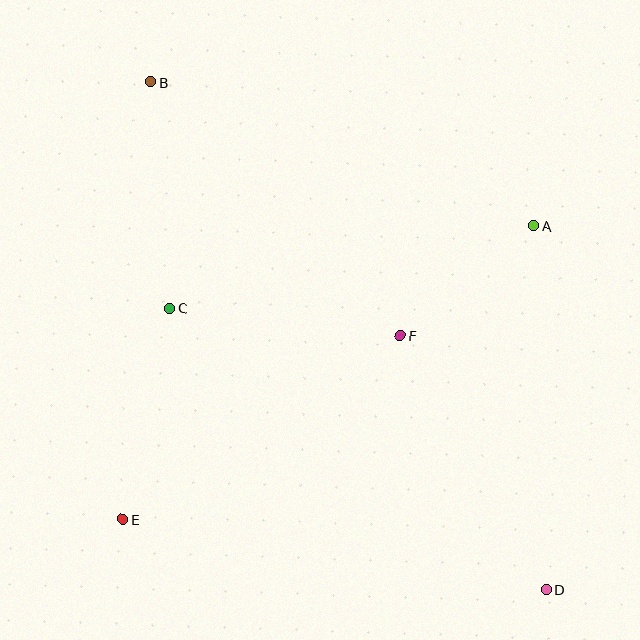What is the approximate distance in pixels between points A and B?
The distance between A and B is approximately 409 pixels.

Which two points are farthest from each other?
Points B and D are farthest from each other.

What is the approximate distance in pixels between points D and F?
The distance between D and F is approximately 293 pixels.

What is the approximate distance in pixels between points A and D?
The distance between A and D is approximately 364 pixels.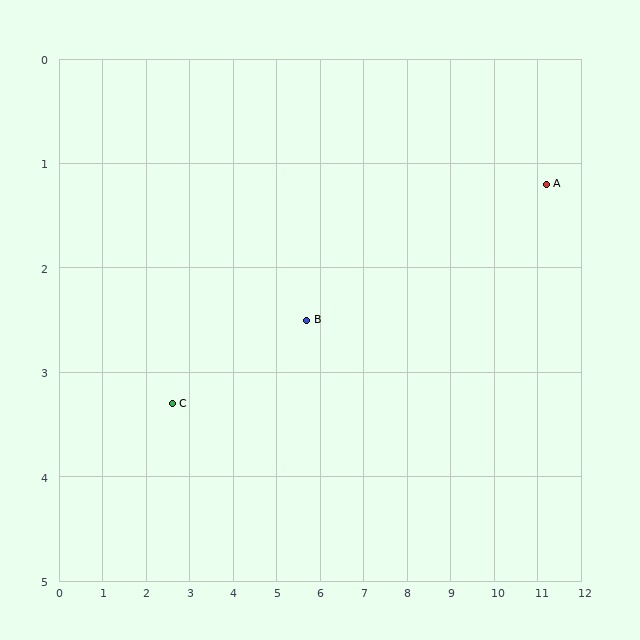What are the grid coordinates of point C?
Point C is at approximately (2.6, 3.3).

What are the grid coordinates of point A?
Point A is at approximately (11.2, 1.2).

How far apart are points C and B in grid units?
Points C and B are about 3.2 grid units apart.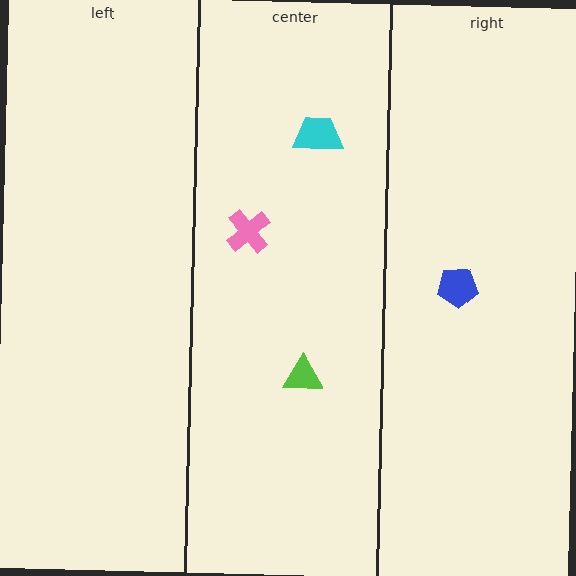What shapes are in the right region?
The blue pentagon.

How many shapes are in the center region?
3.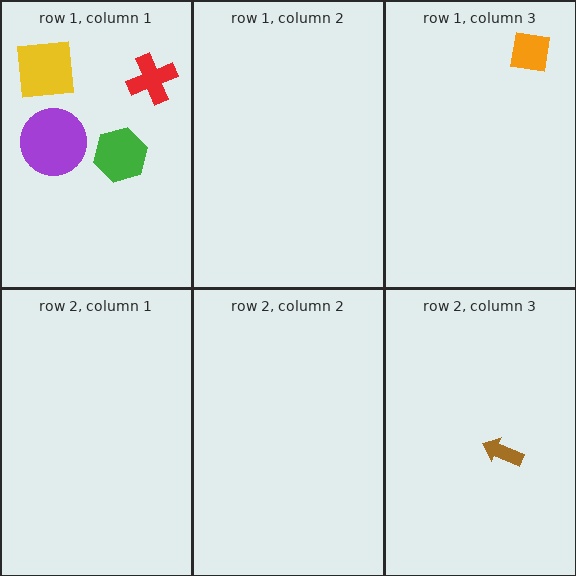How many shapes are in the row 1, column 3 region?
1.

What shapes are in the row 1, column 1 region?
The green hexagon, the yellow square, the purple circle, the red cross.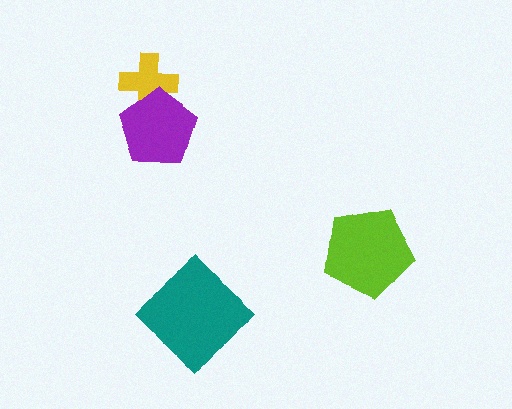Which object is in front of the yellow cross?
The purple pentagon is in front of the yellow cross.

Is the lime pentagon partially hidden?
No, no other shape covers it.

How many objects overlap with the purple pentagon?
1 object overlaps with the purple pentagon.